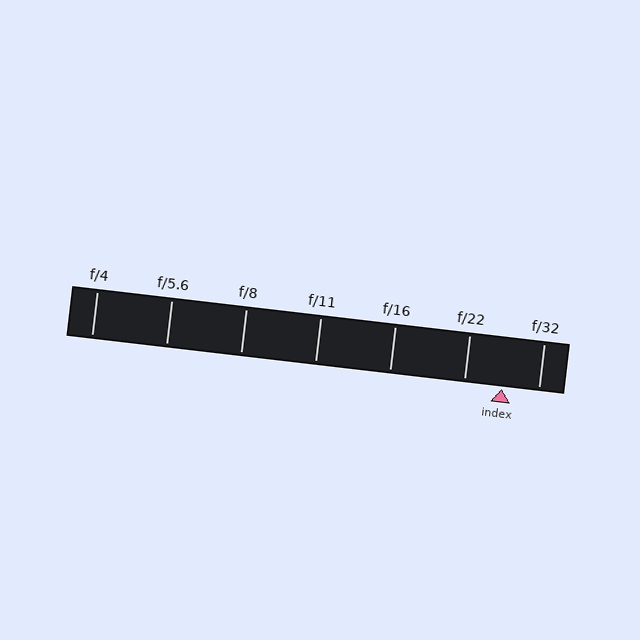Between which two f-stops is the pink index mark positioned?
The index mark is between f/22 and f/32.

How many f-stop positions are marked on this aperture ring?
There are 7 f-stop positions marked.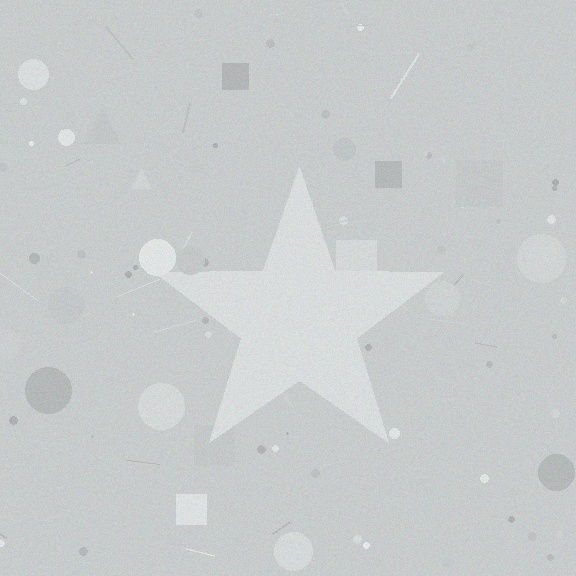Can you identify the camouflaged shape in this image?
The camouflaged shape is a star.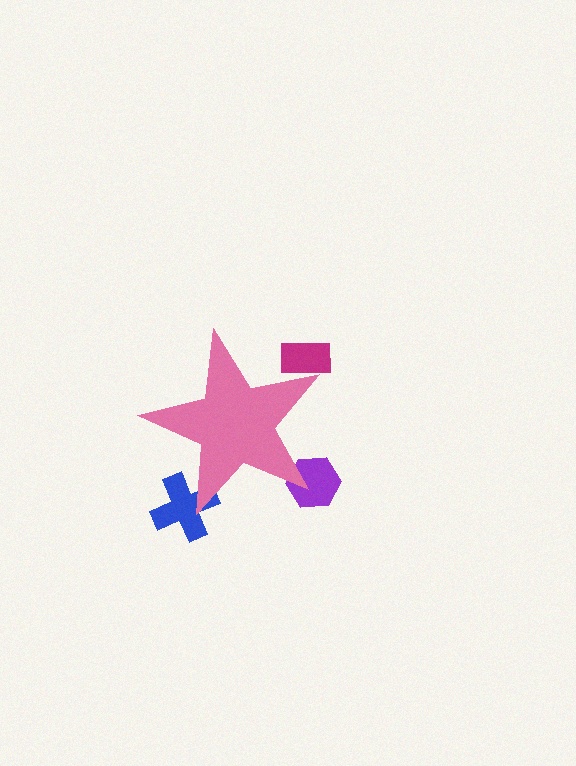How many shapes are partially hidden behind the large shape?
3 shapes are partially hidden.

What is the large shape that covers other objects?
A pink star.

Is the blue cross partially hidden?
Yes, the blue cross is partially hidden behind the pink star.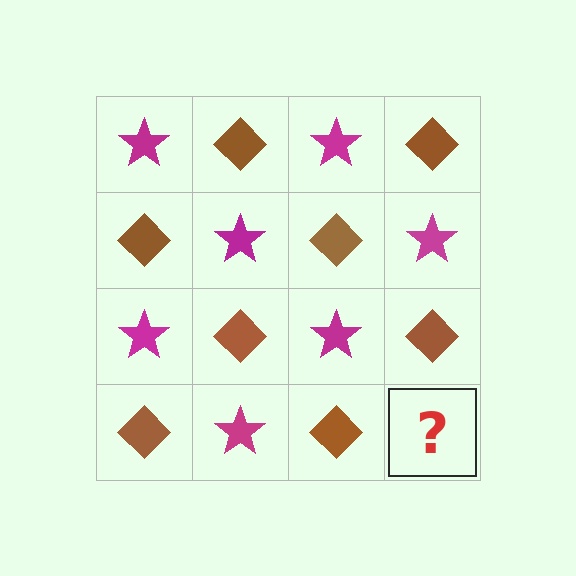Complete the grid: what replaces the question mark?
The question mark should be replaced with a magenta star.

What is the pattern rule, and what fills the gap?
The rule is that it alternates magenta star and brown diamond in a checkerboard pattern. The gap should be filled with a magenta star.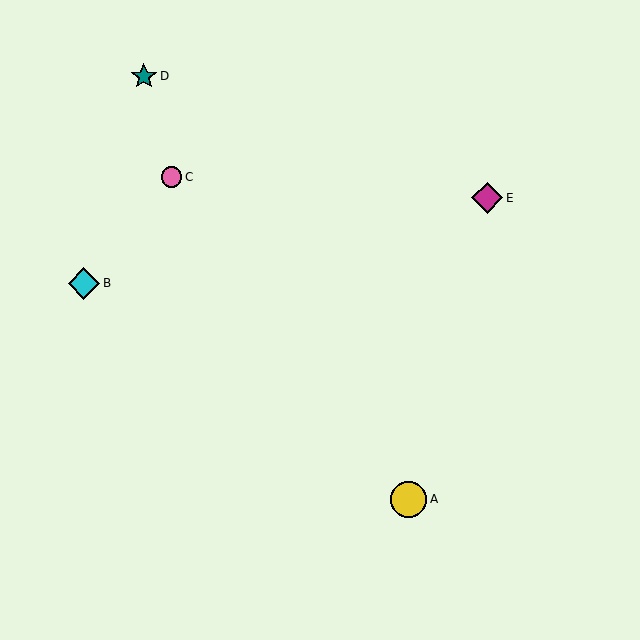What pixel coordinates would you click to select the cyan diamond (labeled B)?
Click at (84, 283) to select the cyan diamond B.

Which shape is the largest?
The yellow circle (labeled A) is the largest.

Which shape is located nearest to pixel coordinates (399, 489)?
The yellow circle (labeled A) at (409, 499) is nearest to that location.